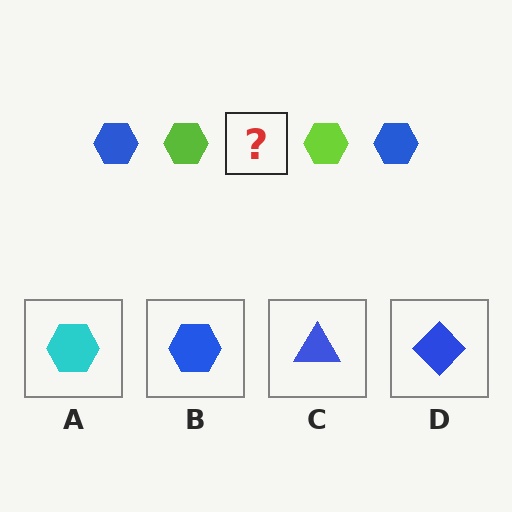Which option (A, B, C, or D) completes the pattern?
B.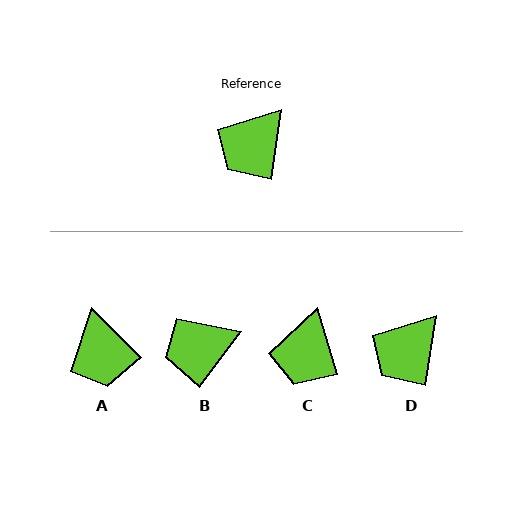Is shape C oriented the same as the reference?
No, it is off by about 26 degrees.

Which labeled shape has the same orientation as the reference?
D.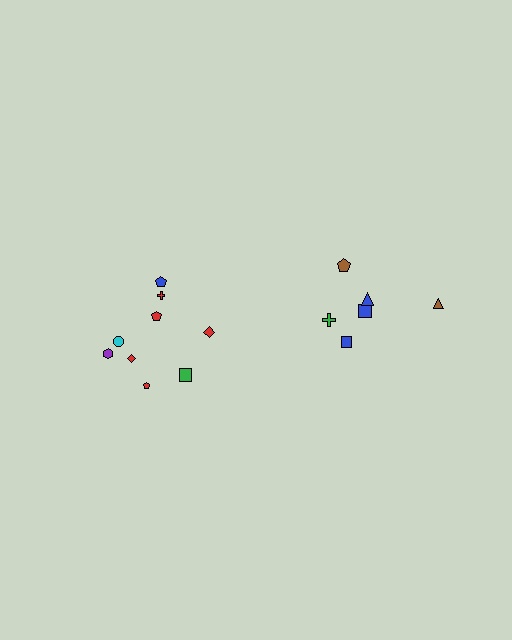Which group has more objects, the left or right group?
The left group.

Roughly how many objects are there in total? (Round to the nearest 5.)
Roughly 15 objects in total.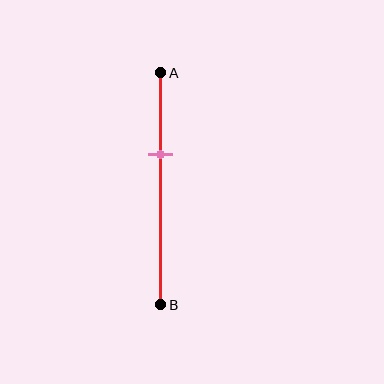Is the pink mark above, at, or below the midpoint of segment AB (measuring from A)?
The pink mark is above the midpoint of segment AB.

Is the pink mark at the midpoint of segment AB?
No, the mark is at about 35% from A, not at the 50% midpoint.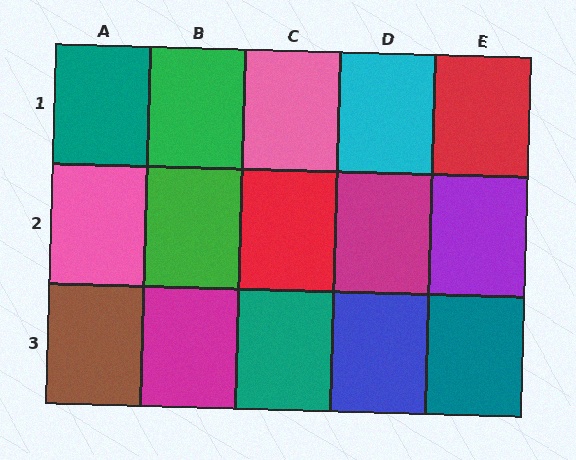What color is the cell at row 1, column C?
Pink.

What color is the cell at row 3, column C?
Teal.